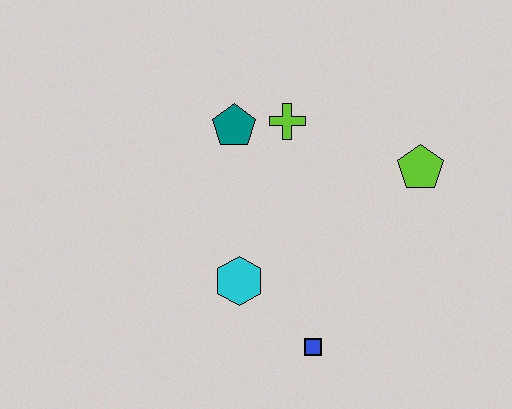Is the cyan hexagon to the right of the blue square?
No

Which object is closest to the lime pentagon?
The lime cross is closest to the lime pentagon.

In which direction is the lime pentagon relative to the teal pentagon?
The lime pentagon is to the right of the teal pentagon.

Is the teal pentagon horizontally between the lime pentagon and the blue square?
No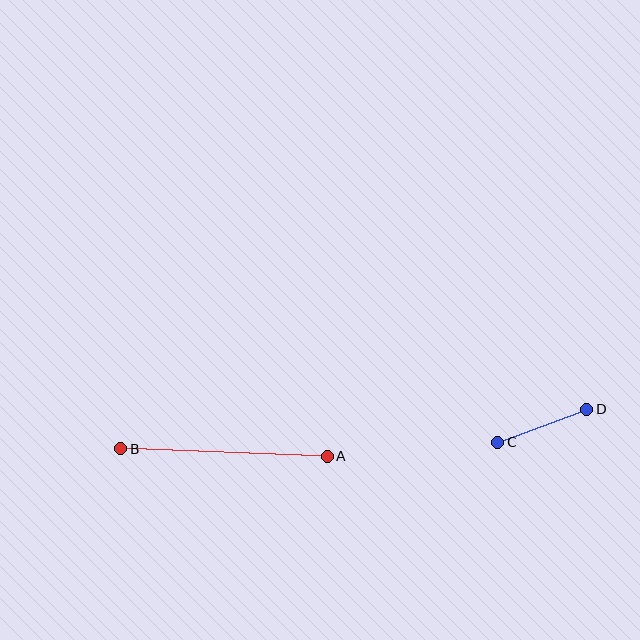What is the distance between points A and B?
The distance is approximately 207 pixels.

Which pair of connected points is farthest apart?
Points A and B are farthest apart.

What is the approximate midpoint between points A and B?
The midpoint is at approximately (224, 453) pixels.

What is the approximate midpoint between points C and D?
The midpoint is at approximately (542, 426) pixels.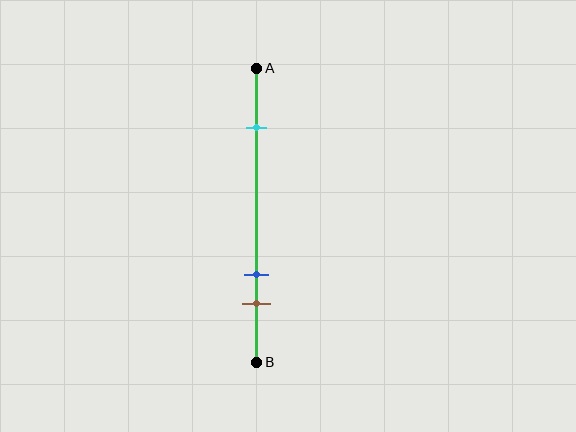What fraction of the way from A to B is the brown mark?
The brown mark is approximately 80% (0.8) of the way from A to B.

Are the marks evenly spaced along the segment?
No, the marks are not evenly spaced.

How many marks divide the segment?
There are 3 marks dividing the segment.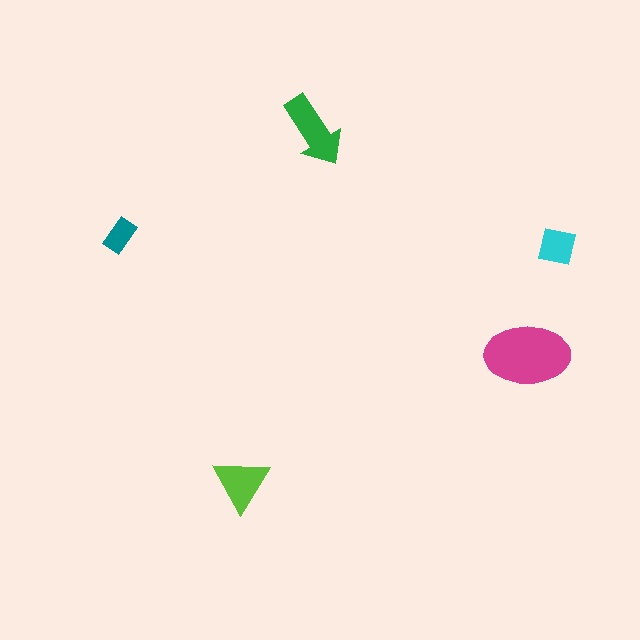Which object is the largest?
The magenta ellipse.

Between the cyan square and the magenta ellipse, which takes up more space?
The magenta ellipse.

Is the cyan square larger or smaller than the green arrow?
Smaller.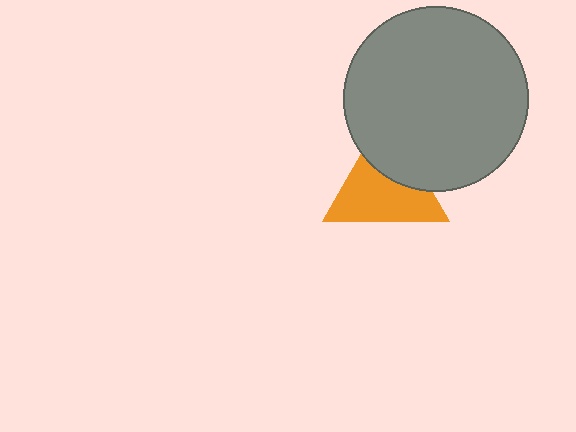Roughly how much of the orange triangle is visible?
About half of it is visible (roughly 64%).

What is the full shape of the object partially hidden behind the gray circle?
The partially hidden object is an orange triangle.